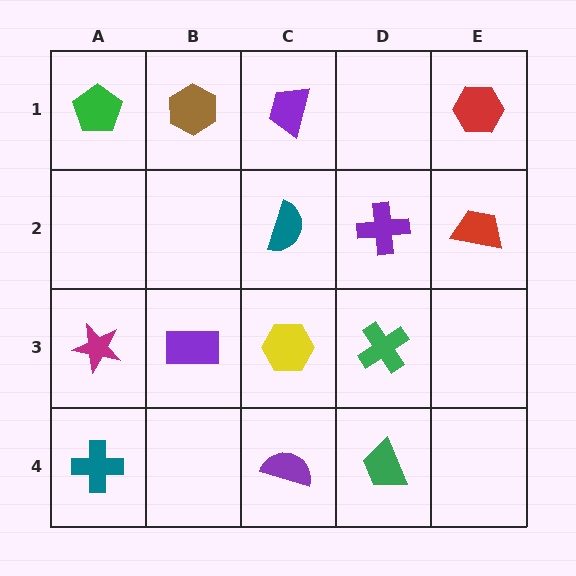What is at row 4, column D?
A green trapezoid.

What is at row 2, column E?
A red trapezoid.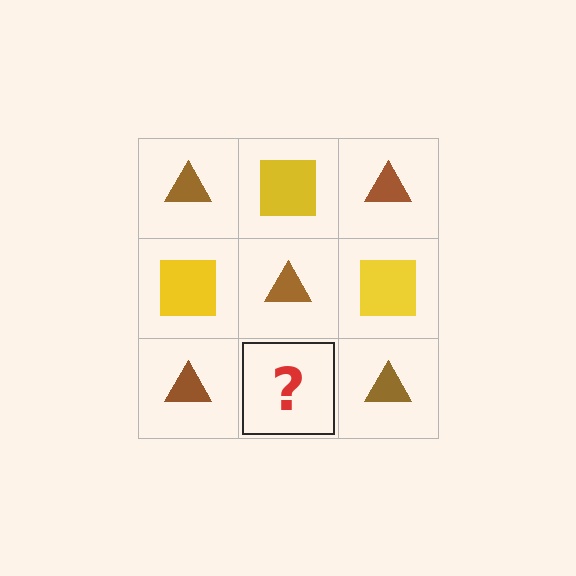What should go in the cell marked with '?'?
The missing cell should contain a yellow square.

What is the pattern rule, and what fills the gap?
The rule is that it alternates brown triangle and yellow square in a checkerboard pattern. The gap should be filled with a yellow square.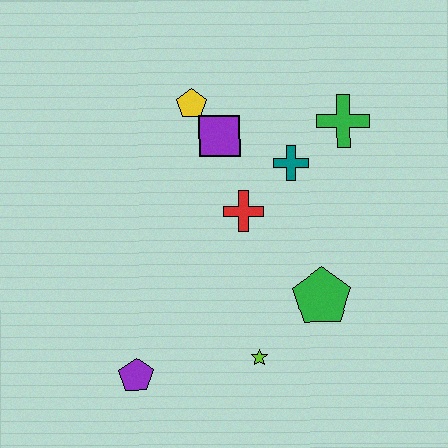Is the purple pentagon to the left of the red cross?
Yes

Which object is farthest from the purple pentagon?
The green cross is farthest from the purple pentagon.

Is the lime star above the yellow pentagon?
No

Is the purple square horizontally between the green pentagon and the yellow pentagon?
Yes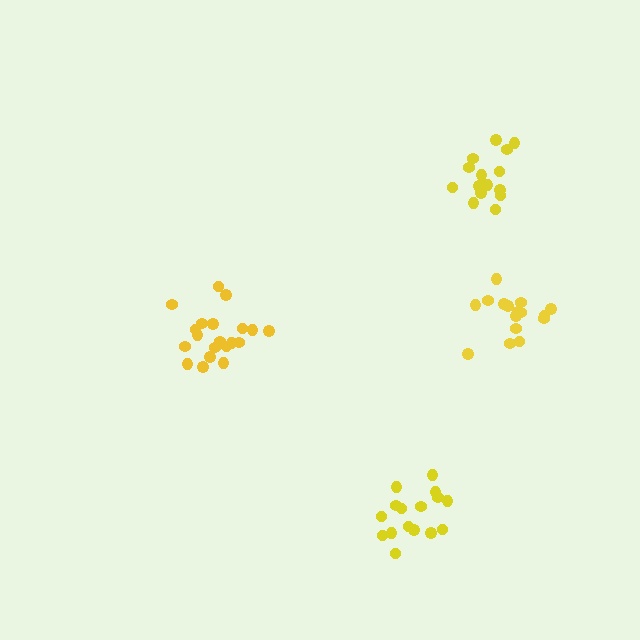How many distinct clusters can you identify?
There are 4 distinct clusters.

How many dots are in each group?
Group 1: 16 dots, Group 2: 16 dots, Group 3: 15 dots, Group 4: 20 dots (67 total).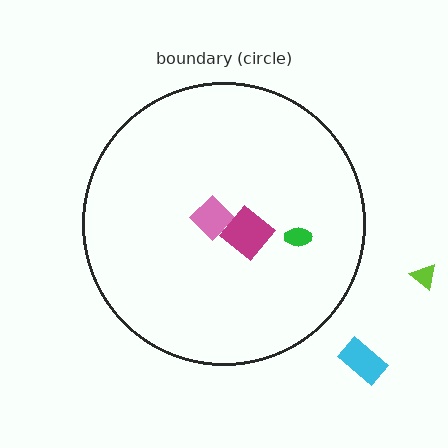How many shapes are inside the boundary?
3 inside, 2 outside.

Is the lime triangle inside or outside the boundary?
Outside.